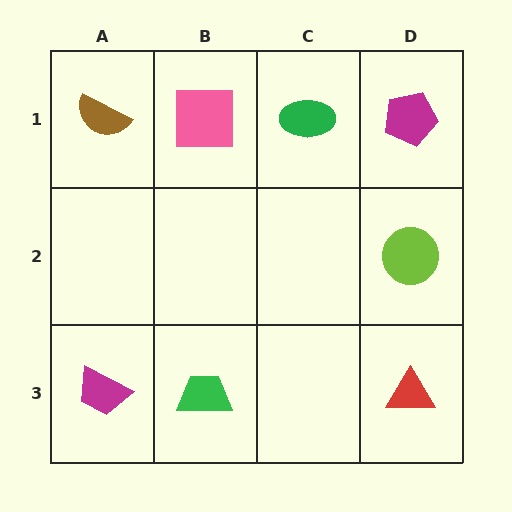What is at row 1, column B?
A pink square.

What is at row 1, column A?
A brown semicircle.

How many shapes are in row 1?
4 shapes.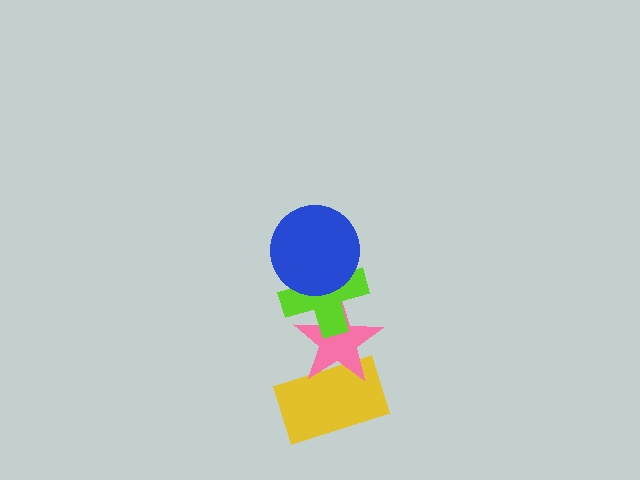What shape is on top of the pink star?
The lime cross is on top of the pink star.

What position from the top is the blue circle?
The blue circle is 1st from the top.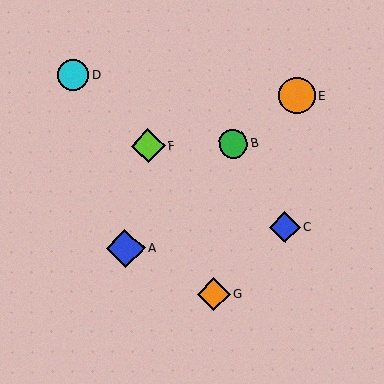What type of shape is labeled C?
Shape C is a blue diamond.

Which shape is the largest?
The blue diamond (labeled A) is the largest.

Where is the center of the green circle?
The center of the green circle is at (233, 144).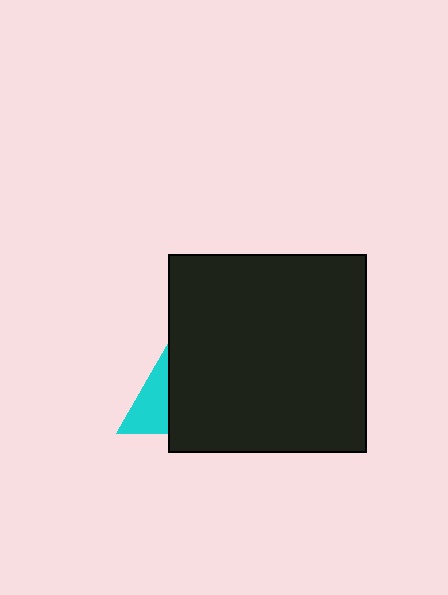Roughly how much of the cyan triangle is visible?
A small part of it is visible (roughly 45%).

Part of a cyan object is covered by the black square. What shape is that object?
It is a triangle.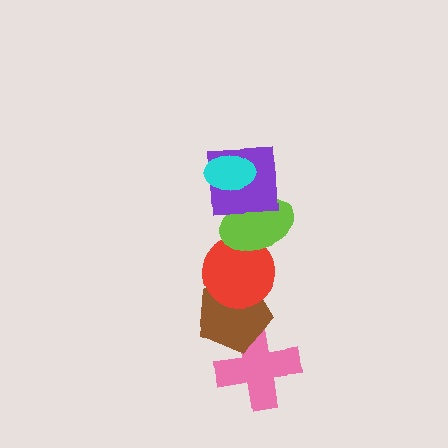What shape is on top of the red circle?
The lime ellipse is on top of the red circle.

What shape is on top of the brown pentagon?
The red circle is on top of the brown pentagon.